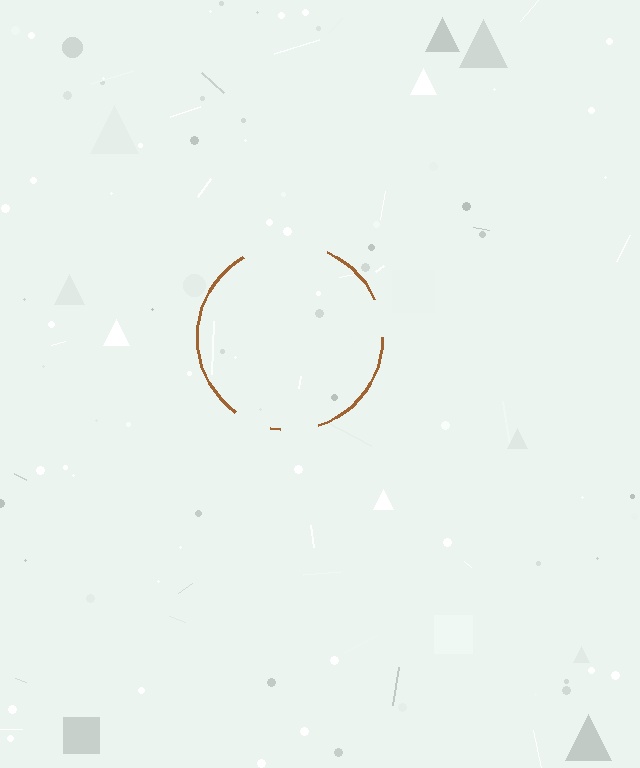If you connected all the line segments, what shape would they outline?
They would outline a circle.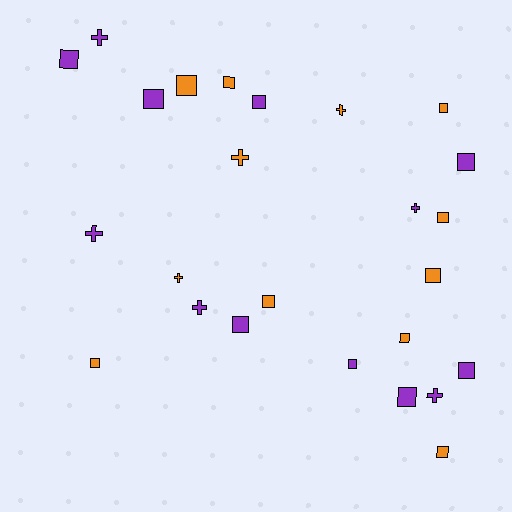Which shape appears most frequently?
Square, with 17 objects.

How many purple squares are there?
There are 8 purple squares.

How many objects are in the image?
There are 25 objects.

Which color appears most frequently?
Purple, with 13 objects.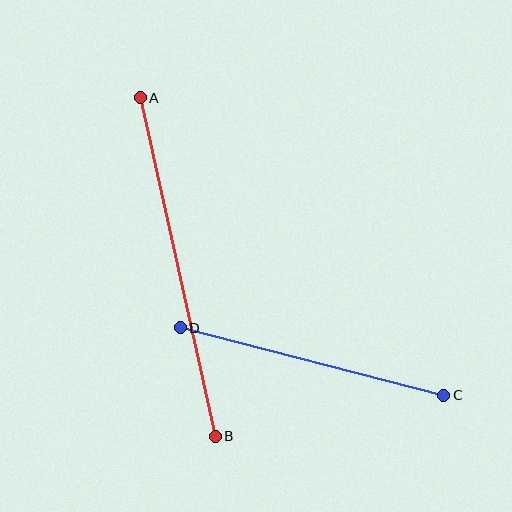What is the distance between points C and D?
The distance is approximately 272 pixels.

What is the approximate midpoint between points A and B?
The midpoint is at approximately (178, 267) pixels.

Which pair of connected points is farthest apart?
Points A and B are farthest apart.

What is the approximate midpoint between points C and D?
The midpoint is at approximately (312, 361) pixels.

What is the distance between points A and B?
The distance is approximately 347 pixels.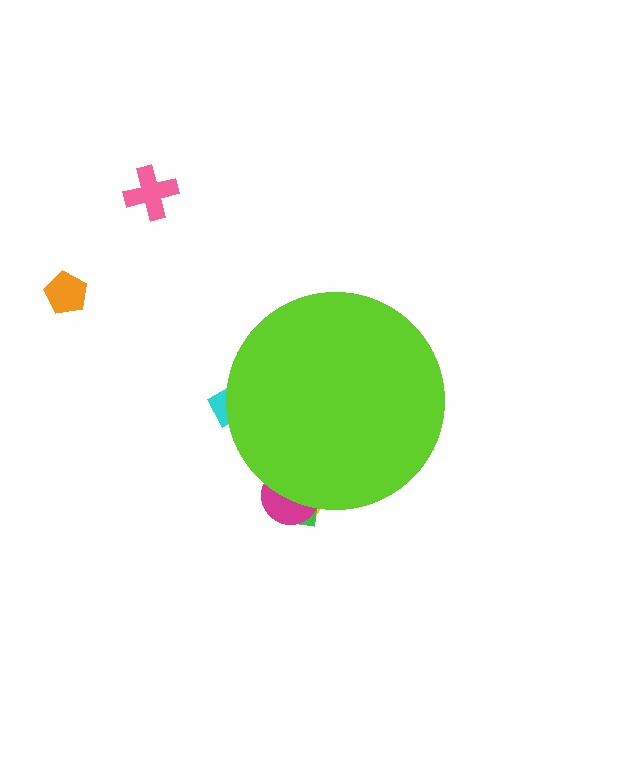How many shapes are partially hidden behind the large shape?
4 shapes are partially hidden.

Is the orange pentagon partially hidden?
No, the orange pentagon is fully visible.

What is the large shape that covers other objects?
A lime circle.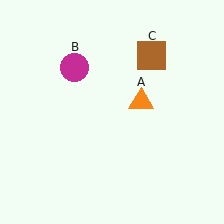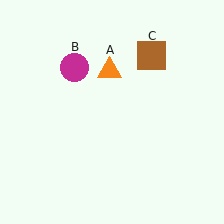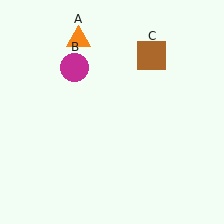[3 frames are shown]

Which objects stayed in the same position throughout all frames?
Magenta circle (object B) and brown square (object C) remained stationary.